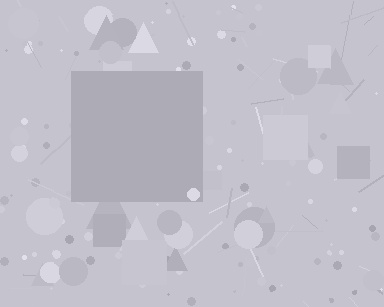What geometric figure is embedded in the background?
A square is embedded in the background.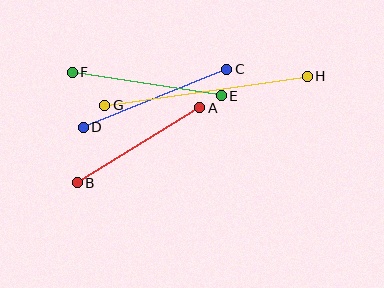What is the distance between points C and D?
The distance is approximately 155 pixels.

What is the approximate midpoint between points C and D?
The midpoint is at approximately (155, 98) pixels.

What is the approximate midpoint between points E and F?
The midpoint is at approximately (147, 84) pixels.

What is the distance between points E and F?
The distance is approximately 151 pixels.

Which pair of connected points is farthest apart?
Points G and H are farthest apart.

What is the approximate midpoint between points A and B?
The midpoint is at approximately (139, 145) pixels.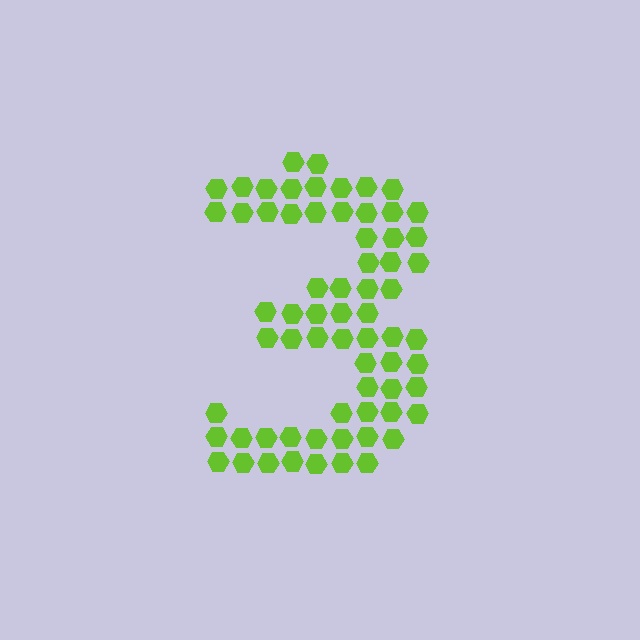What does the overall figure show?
The overall figure shows the digit 3.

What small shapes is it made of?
It is made of small hexagons.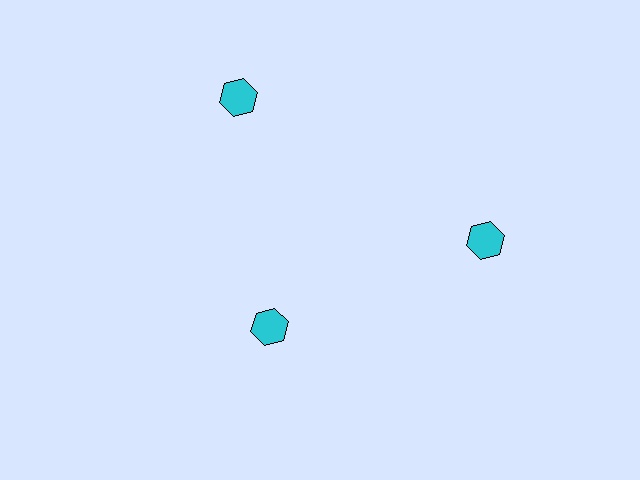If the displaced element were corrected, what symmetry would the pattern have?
It would have 3-fold rotational symmetry — the pattern would map onto itself every 120 degrees.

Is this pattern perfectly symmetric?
No. The 3 cyan hexagons are arranged in a ring, but one element near the 7 o'clock position is pulled inward toward the center, breaking the 3-fold rotational symmetry.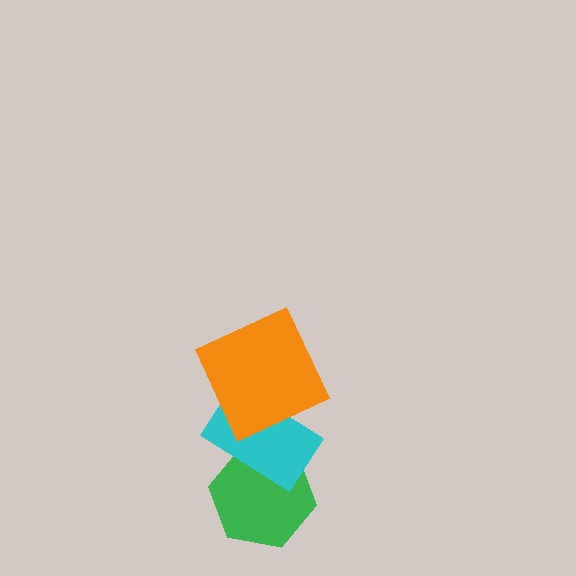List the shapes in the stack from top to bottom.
From top to bottom: the orange square, the cyan rectangle, the green hexagon.